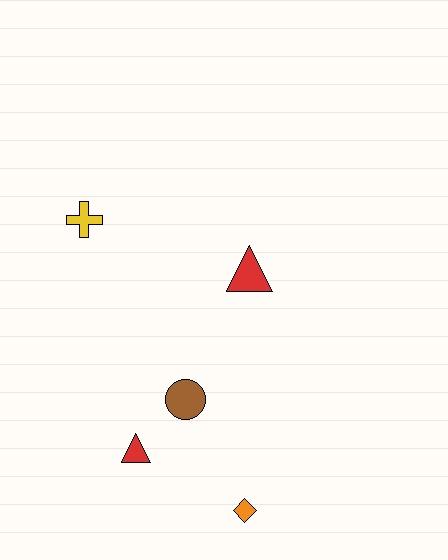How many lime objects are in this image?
There are no lime objects.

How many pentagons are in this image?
There are no pentagons.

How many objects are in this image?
There are 5 objects.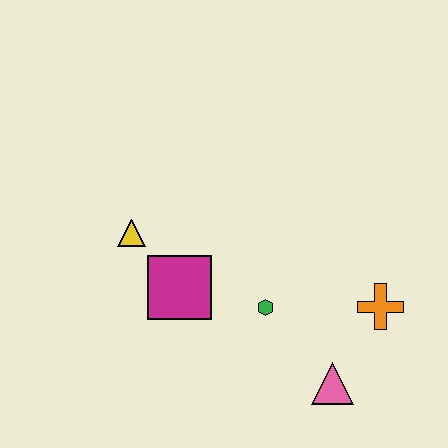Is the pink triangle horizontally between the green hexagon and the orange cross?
Yes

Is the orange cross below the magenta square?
Yes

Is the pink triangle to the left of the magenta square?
No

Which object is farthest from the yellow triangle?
The orange cross is farthest from the yellow triangle.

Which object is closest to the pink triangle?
The orange cross is closest to the pink triangle.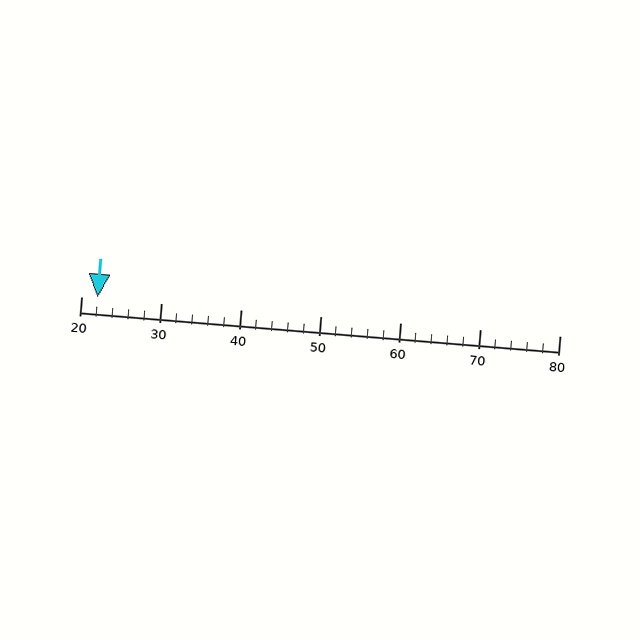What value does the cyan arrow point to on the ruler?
The cyan arrow points to approximately 22.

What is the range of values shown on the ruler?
The ruler shows values from 20 to 80.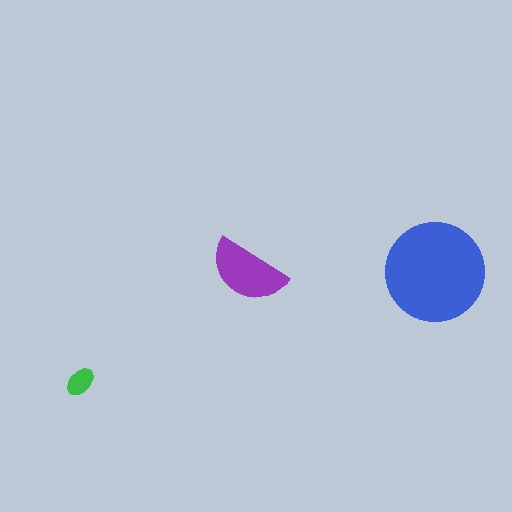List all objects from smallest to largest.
The green ellipse, the purple semicircle, the blue circle.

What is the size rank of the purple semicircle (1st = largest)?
2nd.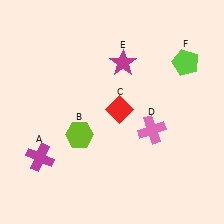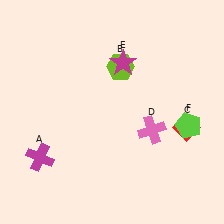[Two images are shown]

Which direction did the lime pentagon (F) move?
The lime pentagon (F) moved down.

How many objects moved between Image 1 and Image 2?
3 objects moved between the two images.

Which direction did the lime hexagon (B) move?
The lime hexagon (B) moved up.